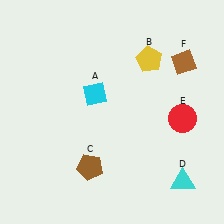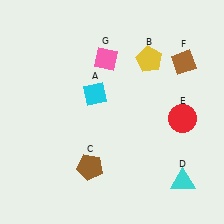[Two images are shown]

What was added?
A pink diamond (G) was added in Image 2.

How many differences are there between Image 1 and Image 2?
There is 1 difference between the two images.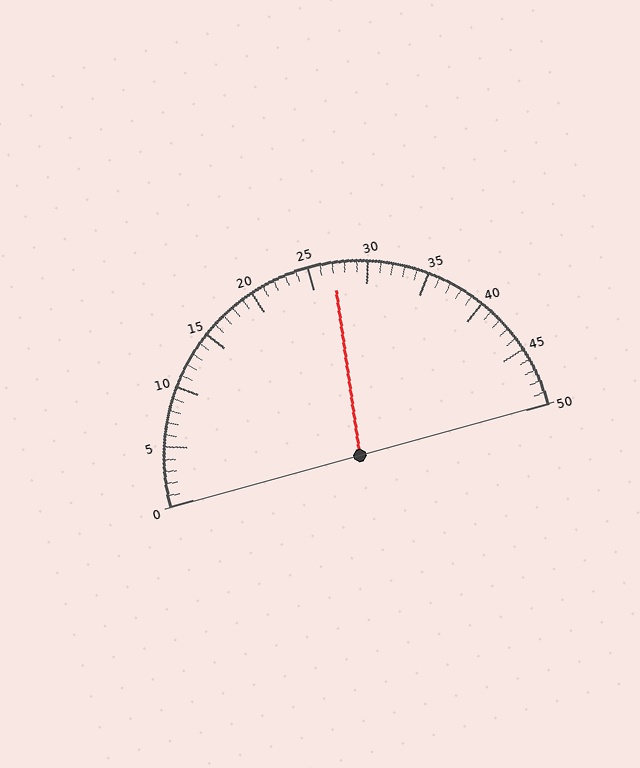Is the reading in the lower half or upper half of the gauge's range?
The reading is in the upper half of the range (0 to 50).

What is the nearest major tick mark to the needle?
The nearest major tick mark is 25.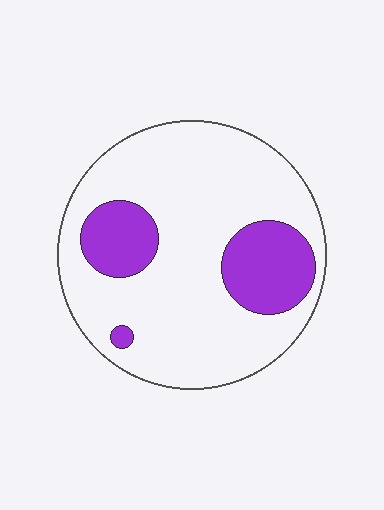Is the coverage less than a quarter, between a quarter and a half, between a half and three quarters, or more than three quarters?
Less than a quarter.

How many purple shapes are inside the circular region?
3.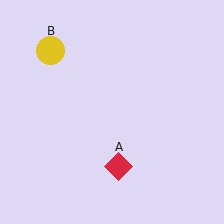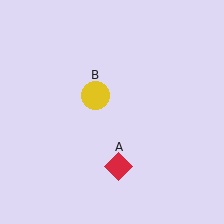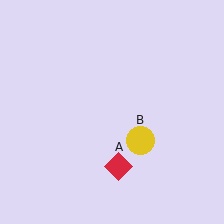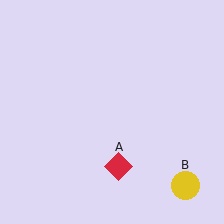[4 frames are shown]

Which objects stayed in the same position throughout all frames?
Red diamond (object A) remained stationary.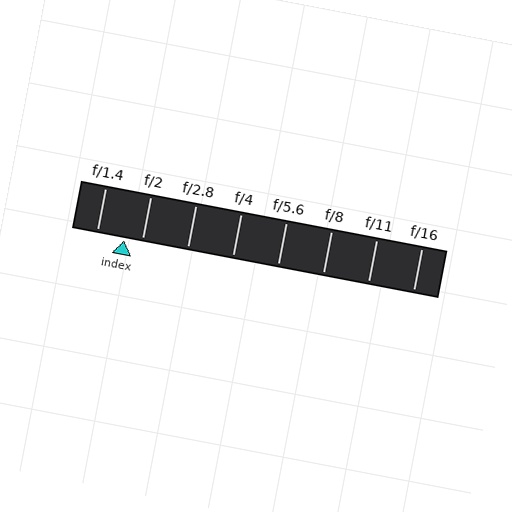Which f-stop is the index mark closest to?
The index mark is closest to f/2.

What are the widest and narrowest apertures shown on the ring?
The widest aperture shown is f/1.4 and the narrowest is f/16.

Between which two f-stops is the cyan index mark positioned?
The index mark is between f/1.4 and f/2.